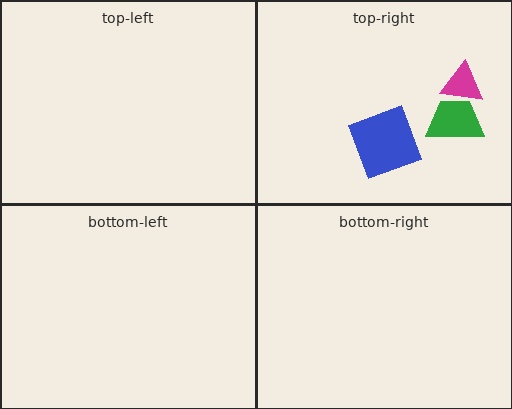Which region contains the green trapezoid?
The top-right region.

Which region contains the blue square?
The top-right region.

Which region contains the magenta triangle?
The top-right region.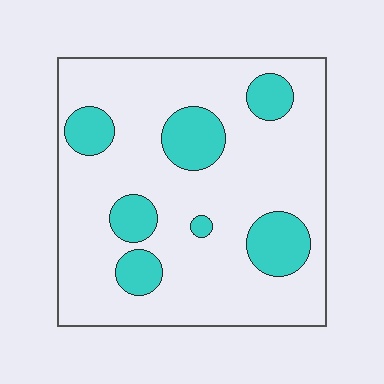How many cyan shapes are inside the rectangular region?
7.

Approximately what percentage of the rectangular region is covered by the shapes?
Approximately 20%.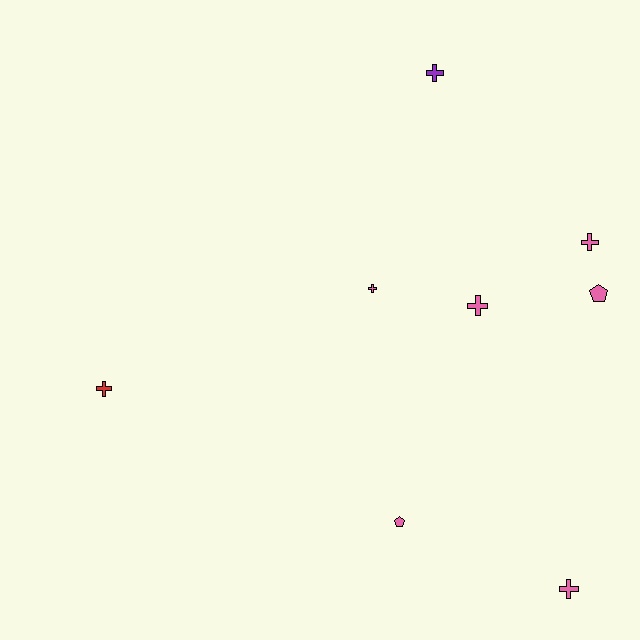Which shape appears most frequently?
Cross, with 6 objects.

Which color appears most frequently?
Pink, with 6 objects.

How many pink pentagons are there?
There are 2 pink pentagons.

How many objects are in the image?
There are 8 objects.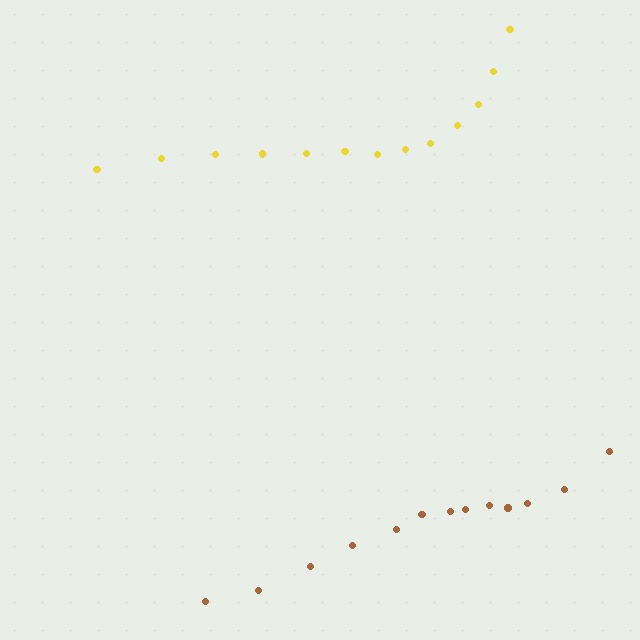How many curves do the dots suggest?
There are 2 distinct paths.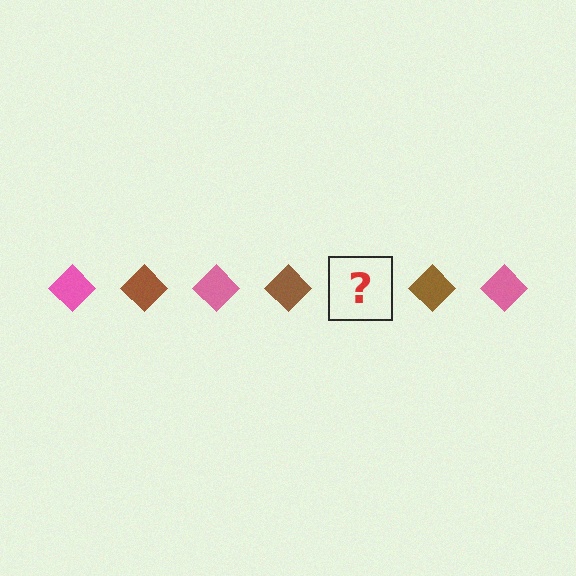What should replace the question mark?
The question mark should be replaced with a pink diamond.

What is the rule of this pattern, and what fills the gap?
The rule is that the pattern cycles through pink, brown diamonds. The gap should be filled with a pink diamond.